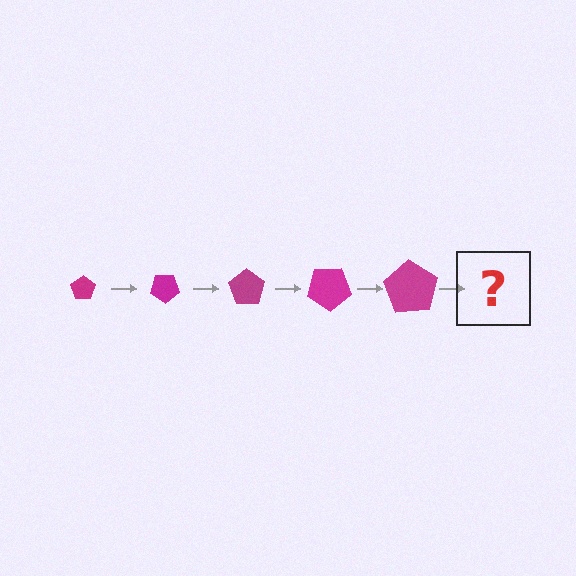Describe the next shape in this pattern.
It should be a pentagon, larger than the previous one and rotated 175 degrees from the start.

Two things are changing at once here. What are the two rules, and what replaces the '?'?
The two rules are that the pentagon grows larger each step and it rotates 35 degrees each step. The '?' should be a pentagon, larger than the previous one and rotated 175 degrees from the start.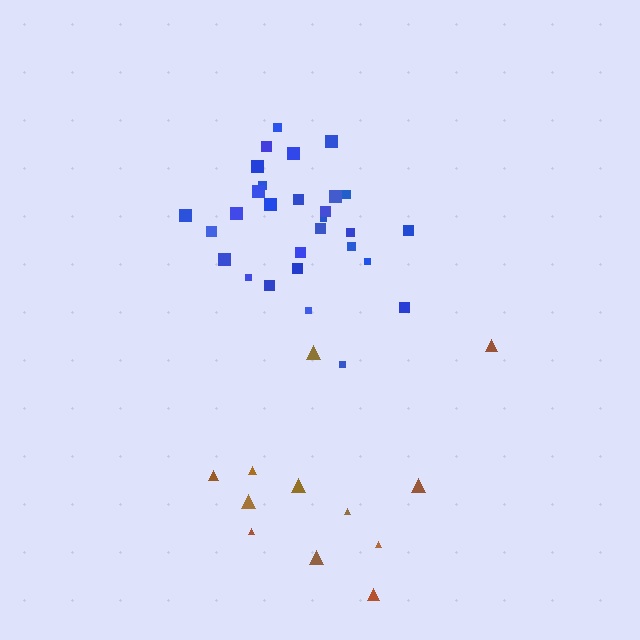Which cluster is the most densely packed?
Blue.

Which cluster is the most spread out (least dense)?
Brown.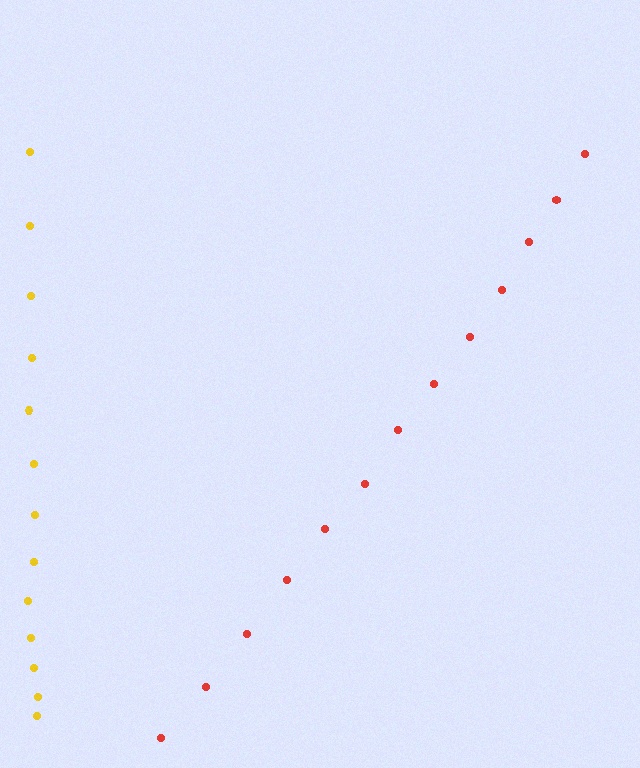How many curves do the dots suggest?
There are 2 distinct paths.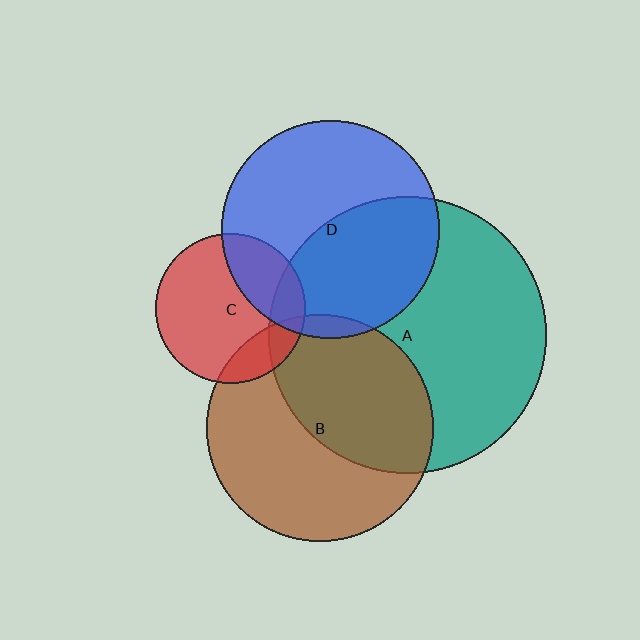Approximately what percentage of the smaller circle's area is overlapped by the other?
Approximately 45%.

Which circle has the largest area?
Circle A (teal).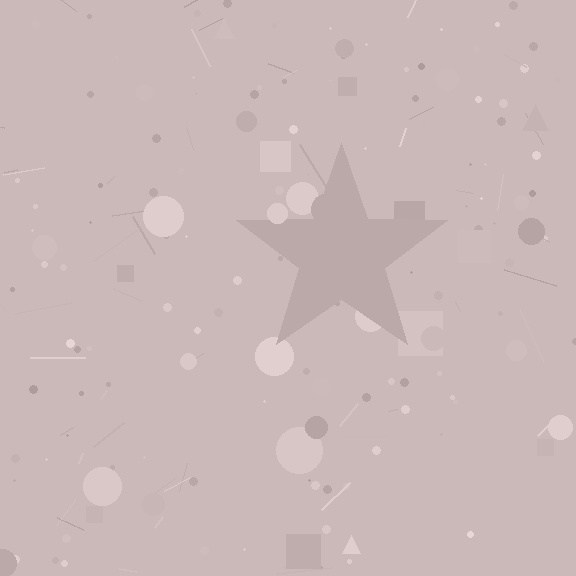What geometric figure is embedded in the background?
A star is embedded in the background.